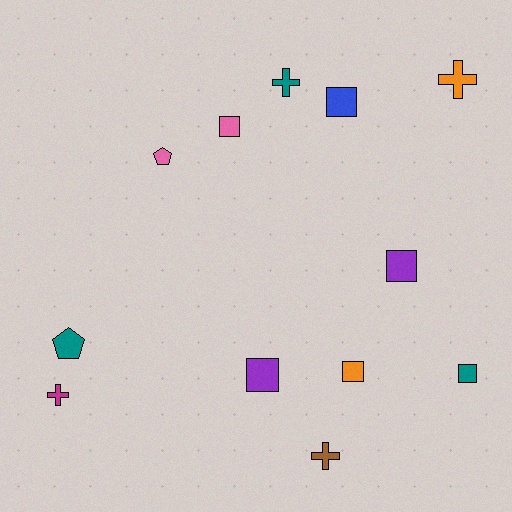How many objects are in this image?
There are 12 objects.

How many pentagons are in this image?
There are 2 pentagons.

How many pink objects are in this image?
There are 2 pink objects.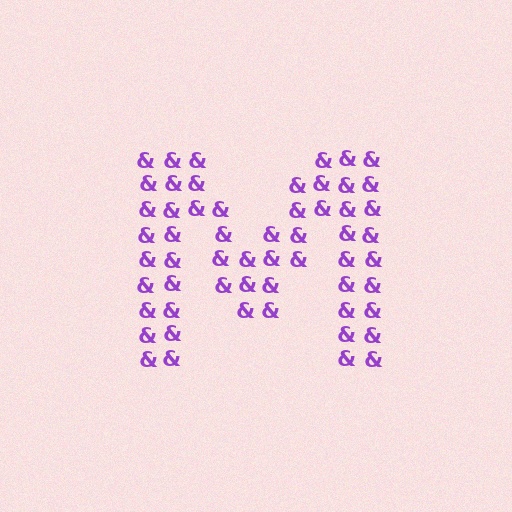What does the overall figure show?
The overall figure shows the letter M.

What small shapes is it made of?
It is made of small ampersands.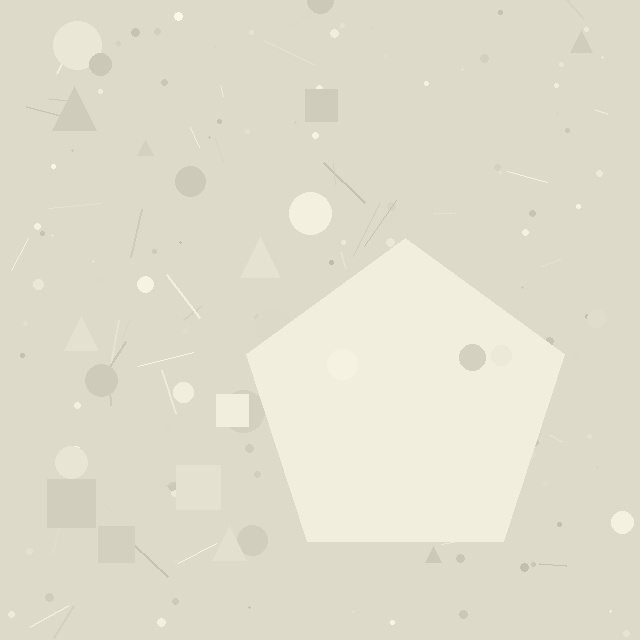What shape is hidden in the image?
A pentagon is hidden in the image.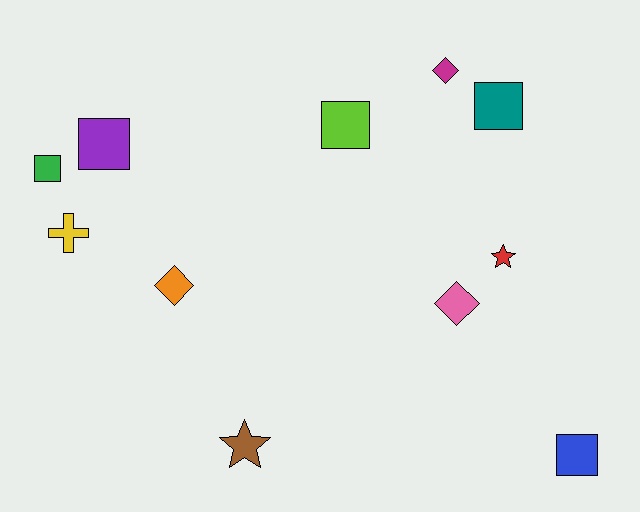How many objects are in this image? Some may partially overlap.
There are 11 objects.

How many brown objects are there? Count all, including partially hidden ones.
There is 1 brown object.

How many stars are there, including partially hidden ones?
There are 2 stars.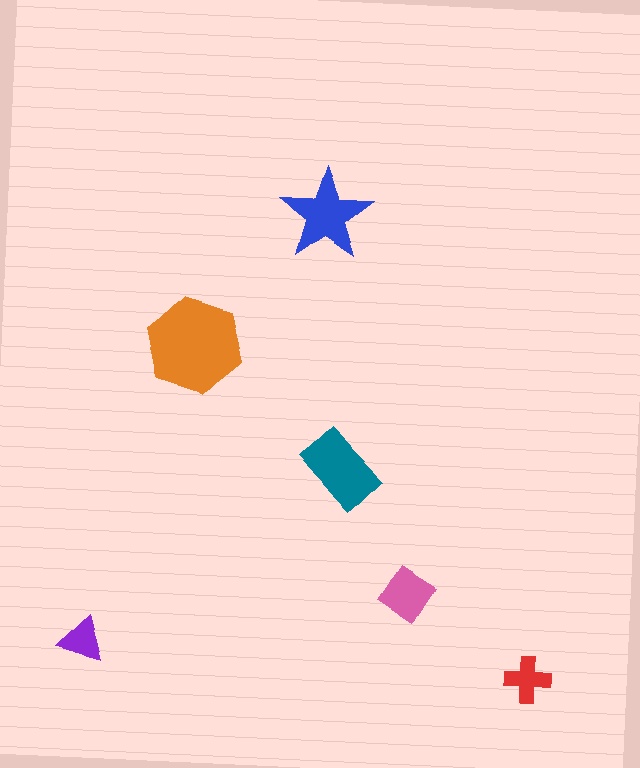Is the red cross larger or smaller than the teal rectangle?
Smaller.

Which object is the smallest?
The purple triangle.